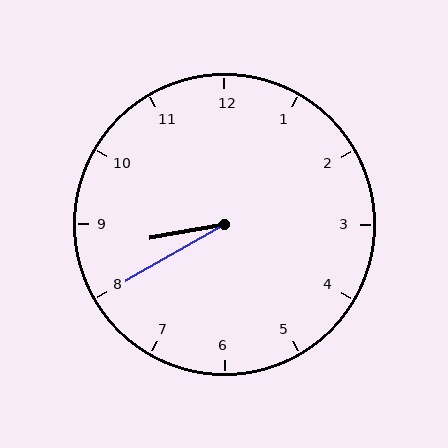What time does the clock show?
8:40.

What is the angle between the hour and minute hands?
Approximately 20 degrees.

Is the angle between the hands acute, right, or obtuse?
It is acute.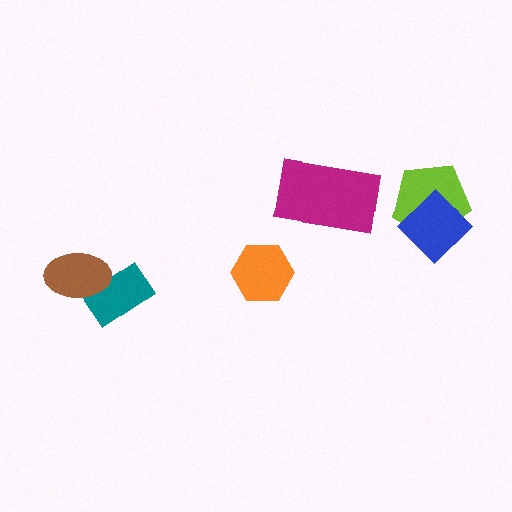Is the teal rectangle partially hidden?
Yes, it is partially covered by another shape.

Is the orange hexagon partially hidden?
No, no other shape covers it.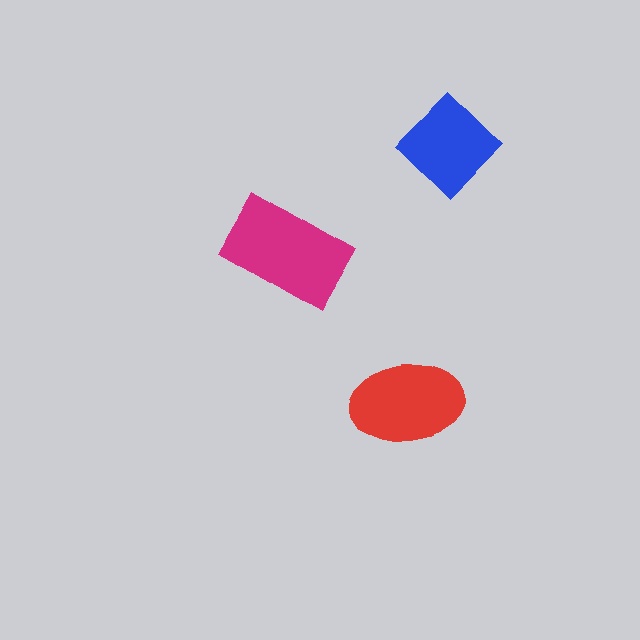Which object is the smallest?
The blue diamond.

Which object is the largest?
The magenta rectangle.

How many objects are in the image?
There are 3 objects in the image.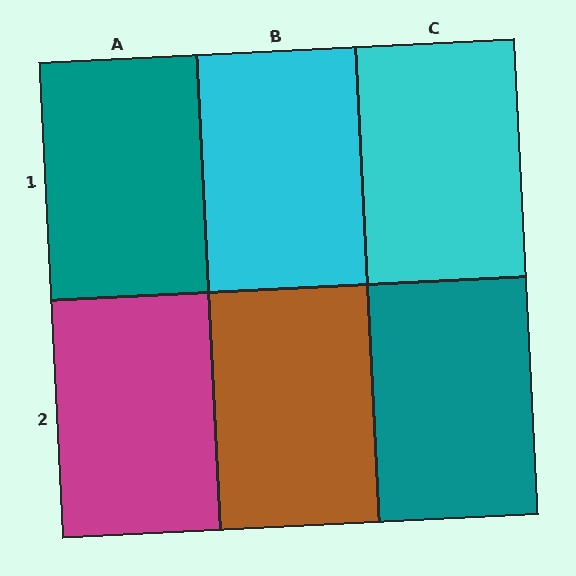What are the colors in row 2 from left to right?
Magenta, brown, teal.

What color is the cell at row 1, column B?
Cyan.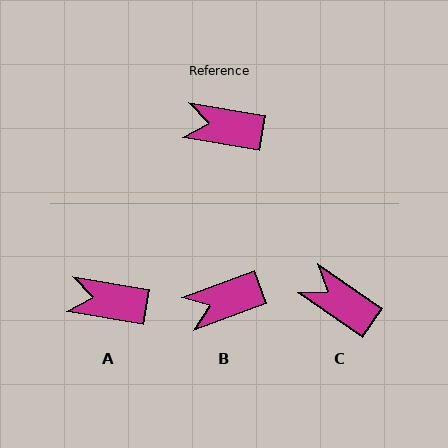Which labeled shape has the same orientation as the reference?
A.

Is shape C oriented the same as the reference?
No, it is off by about 25 degrees.